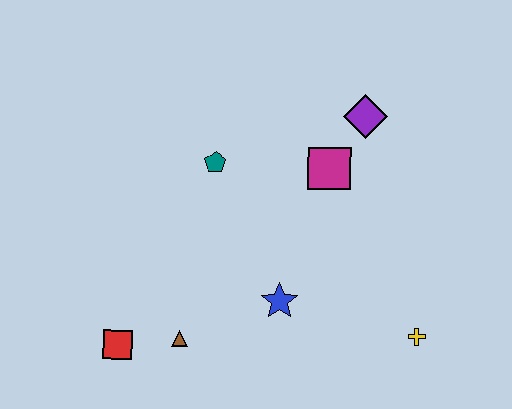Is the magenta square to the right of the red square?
Yes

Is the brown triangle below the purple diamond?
Yes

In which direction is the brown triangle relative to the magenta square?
The brown triangle is below the magenta square.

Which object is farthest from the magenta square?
The red square is farthest from the magenta square.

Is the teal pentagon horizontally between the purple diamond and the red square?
Yes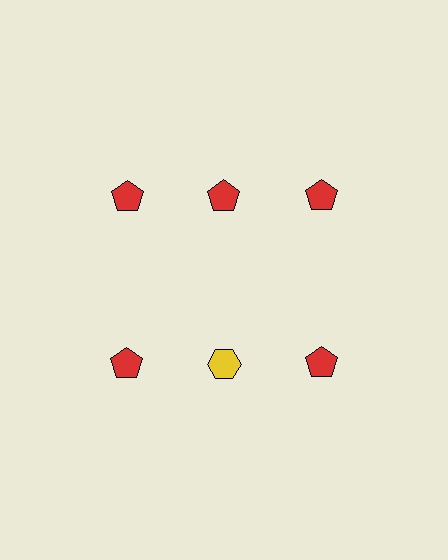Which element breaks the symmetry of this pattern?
The yellow hexagon in the second row, second from left column breaks the symmetry. All other shapes are red pentagons.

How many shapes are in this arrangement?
There are 6 shapes arranged in a grid pattern.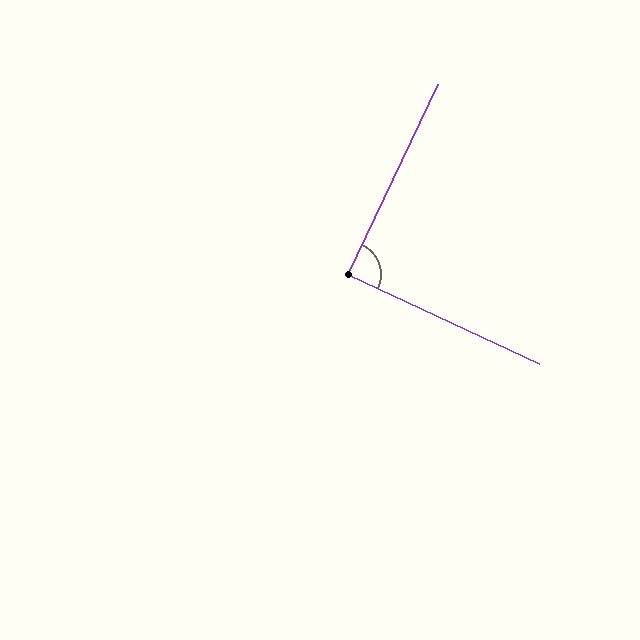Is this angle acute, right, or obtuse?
It is approximately a right angle.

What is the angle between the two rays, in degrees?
Approximately 90 degrees.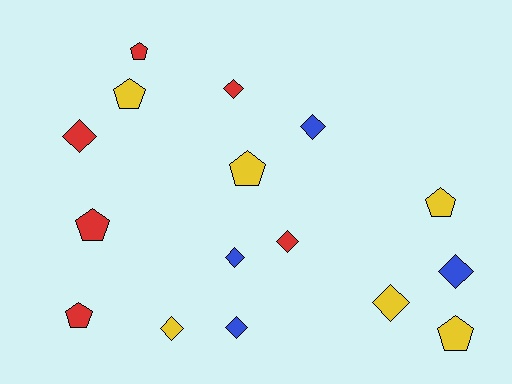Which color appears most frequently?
Yellow, with 6 objects.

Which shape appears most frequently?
Diamond, with 9 objects.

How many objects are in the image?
There are 16 objects.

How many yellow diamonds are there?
There are 2 yellow diamonds.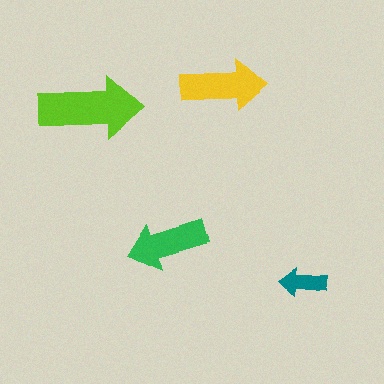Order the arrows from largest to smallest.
the lime one, the yellow one, the green one, the teal one.